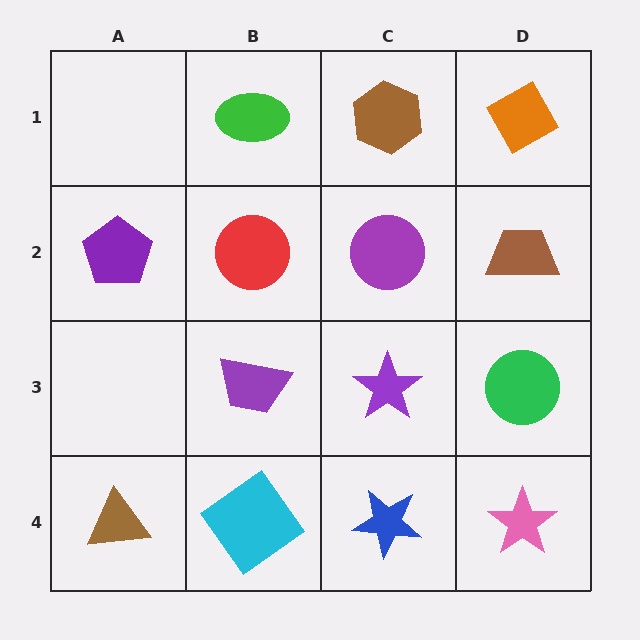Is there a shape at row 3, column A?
No, that cell is empty.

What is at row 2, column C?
A purple circle.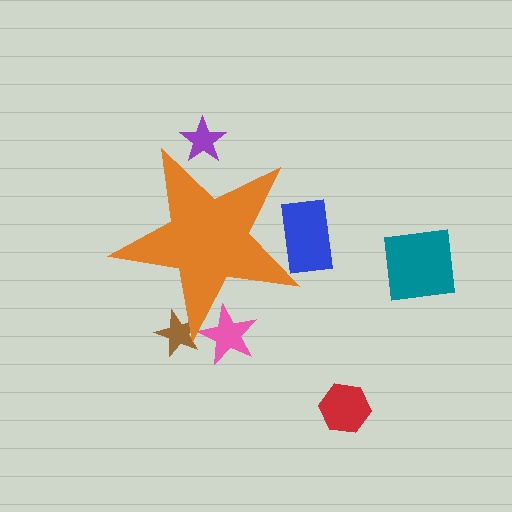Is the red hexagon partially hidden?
No, the red hexagon is fully visible.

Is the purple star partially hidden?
Yes, the purple star is partially hidden behind the orange star.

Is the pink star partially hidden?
Yes, the pink star is partially hidden behind the orange star.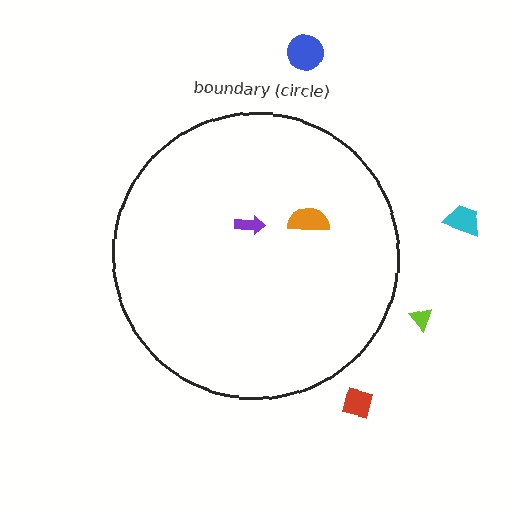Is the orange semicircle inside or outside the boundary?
Inside.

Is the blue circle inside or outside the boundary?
Outside.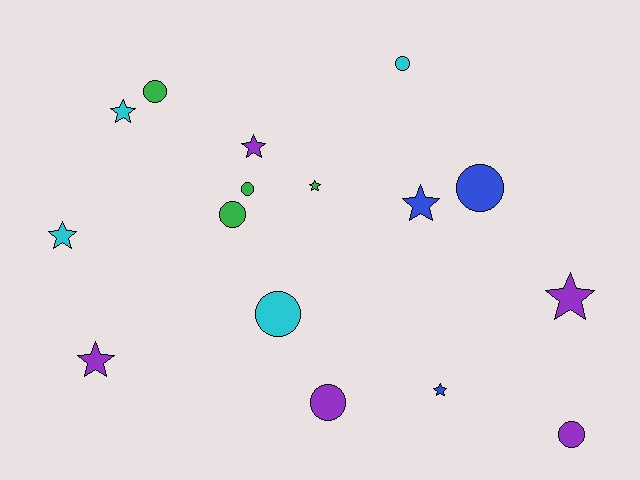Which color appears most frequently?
Purple, with 5 objects.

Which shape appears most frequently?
Circle, with 8 objects.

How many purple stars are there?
There are 3 purple stars.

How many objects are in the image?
There are 16 objects.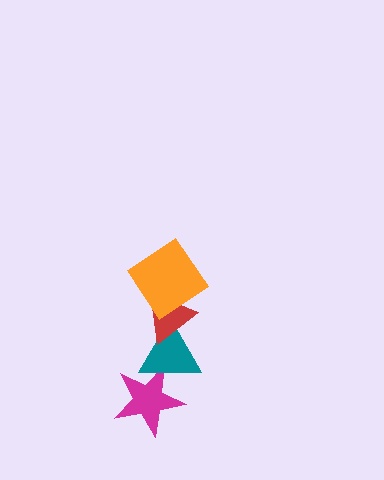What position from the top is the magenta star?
The magenta star is 4th from the top.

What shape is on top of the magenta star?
The teal triangle is on top of the magenta star.